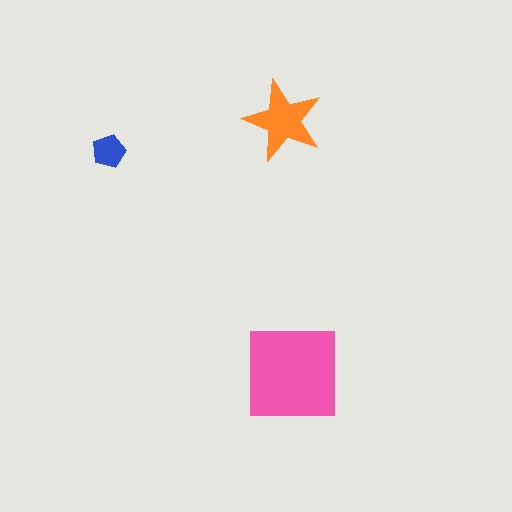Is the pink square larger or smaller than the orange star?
Larger.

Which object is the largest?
The pink square.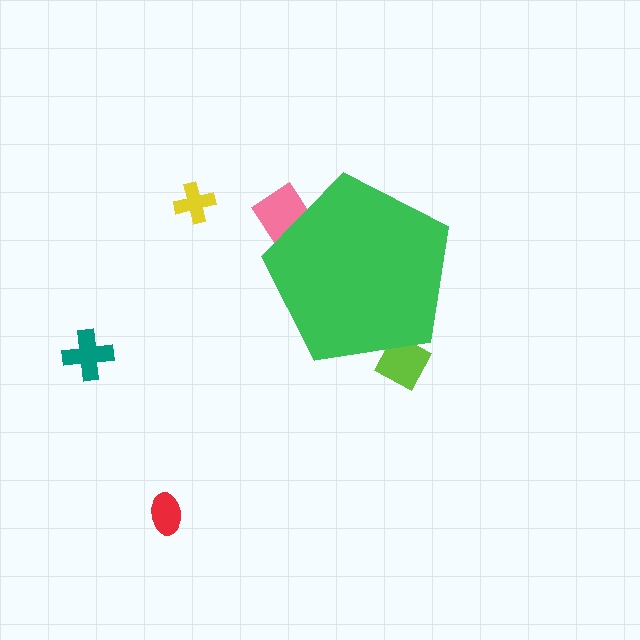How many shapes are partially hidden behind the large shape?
2 shapes are partially hidden.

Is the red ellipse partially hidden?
No, the red ellipse is fully visible.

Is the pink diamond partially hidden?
Yes, the pink diamond is partially hidden behind the green pentagon.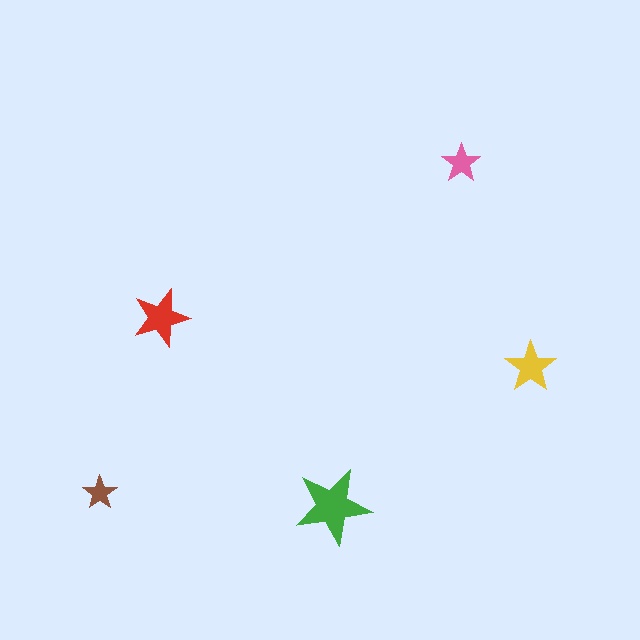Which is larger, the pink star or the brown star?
The pink one.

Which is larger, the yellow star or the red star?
The red one.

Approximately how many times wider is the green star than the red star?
About 1.5 times wider.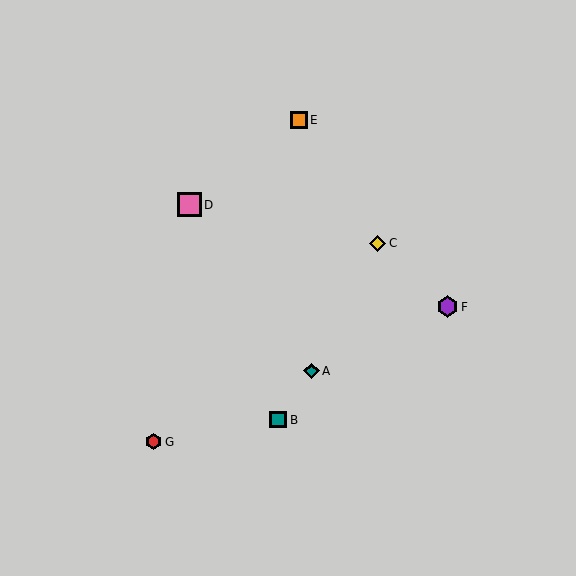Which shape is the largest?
The pink square (labeled D) is the largest.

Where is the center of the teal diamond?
The center of the teal diamond is at (312, 371).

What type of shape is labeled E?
Shape E is an orange square.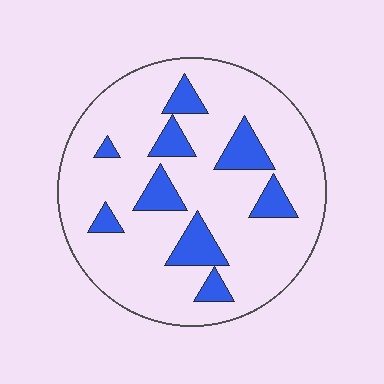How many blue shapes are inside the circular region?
9.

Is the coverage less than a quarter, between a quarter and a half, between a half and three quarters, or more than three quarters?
Less than a quarter.